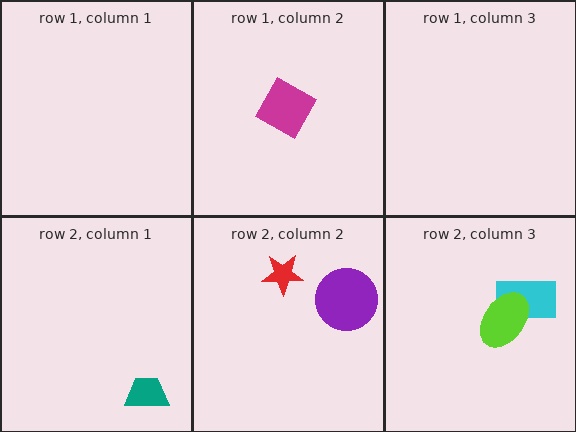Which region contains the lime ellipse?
The row 2, column 3 region.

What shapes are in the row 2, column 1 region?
The teal trapezoid.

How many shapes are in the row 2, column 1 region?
1.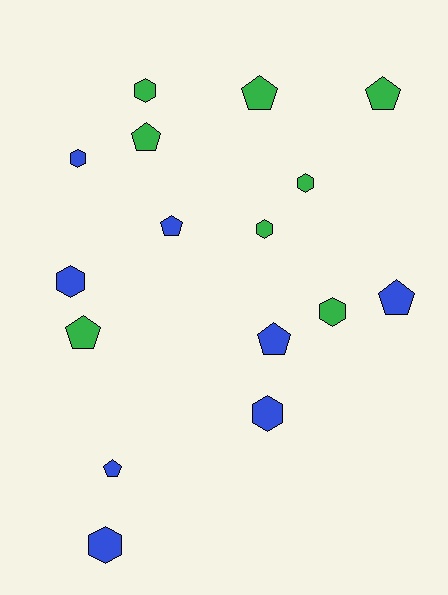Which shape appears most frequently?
Hexagon, with 8 objects.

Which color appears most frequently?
Green, with 8 objects.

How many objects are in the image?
There are 16 objects.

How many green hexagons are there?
There are 4 green hexagons.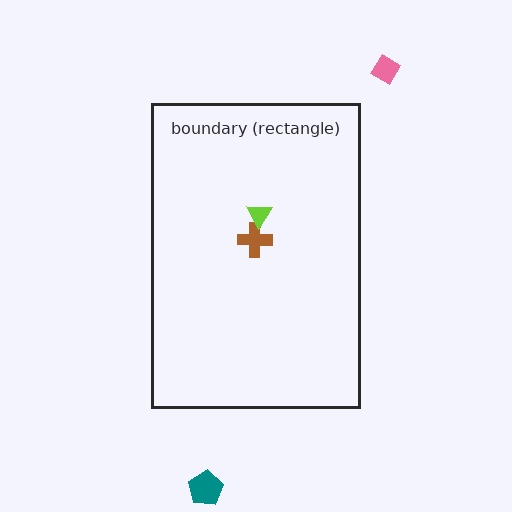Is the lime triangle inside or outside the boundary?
Inside.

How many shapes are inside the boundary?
2 inside, 2 outside.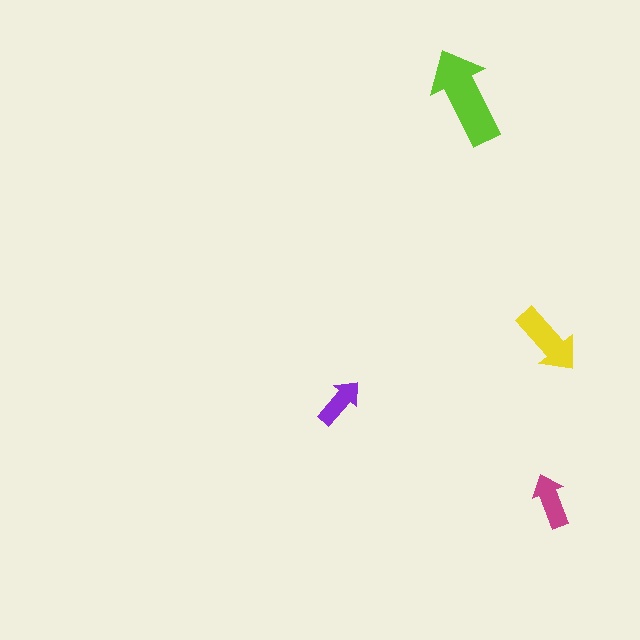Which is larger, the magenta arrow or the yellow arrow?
The yellow one.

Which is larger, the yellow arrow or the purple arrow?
The yellow one.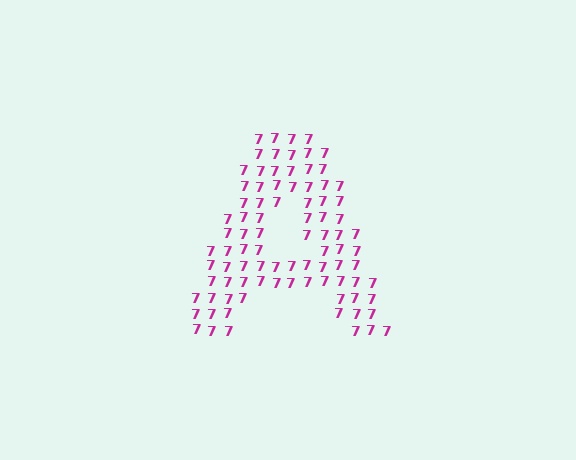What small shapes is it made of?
It is made of small digit 7's.